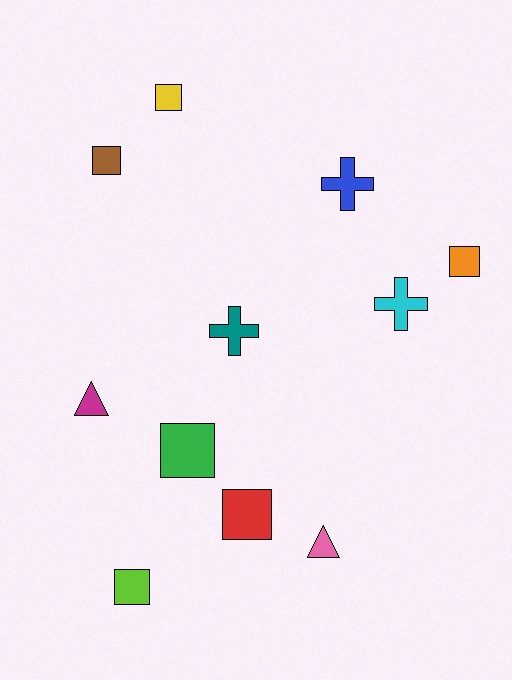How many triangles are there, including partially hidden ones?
There are 2 triangles.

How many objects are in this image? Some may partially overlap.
There are 11 objects.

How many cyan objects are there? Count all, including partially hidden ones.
There is 1 cyan object.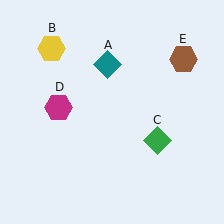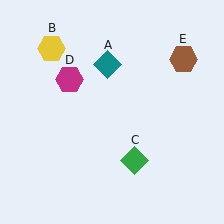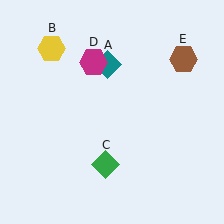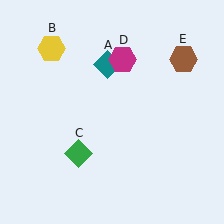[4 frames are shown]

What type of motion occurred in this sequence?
The green diamond (object C), magenta hexagon (object D) rotated clockwise around the center of the scene.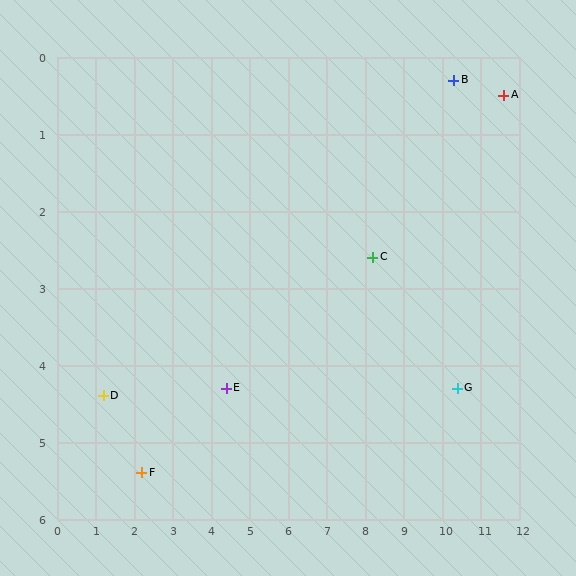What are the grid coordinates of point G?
Point G is at approximately (10.4, 4.3).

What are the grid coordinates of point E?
Point E is at approximately (4.4, 4.3).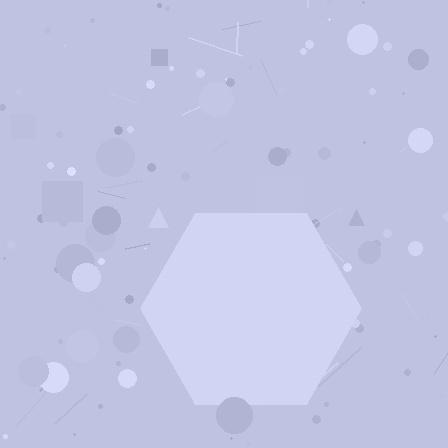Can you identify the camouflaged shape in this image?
The camouflaged shape is a hexagon.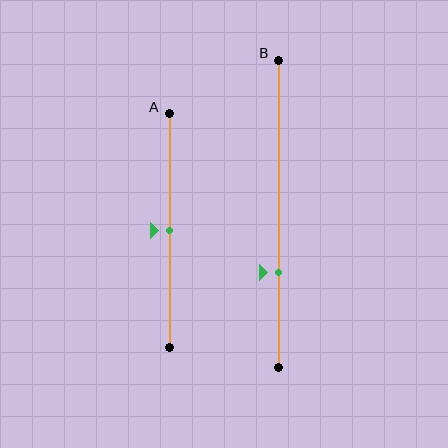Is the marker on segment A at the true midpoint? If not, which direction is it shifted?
Yes, the marker on segment A is at the true midpoint.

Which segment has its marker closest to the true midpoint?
Segment A has its marker closest to the true midpoint.